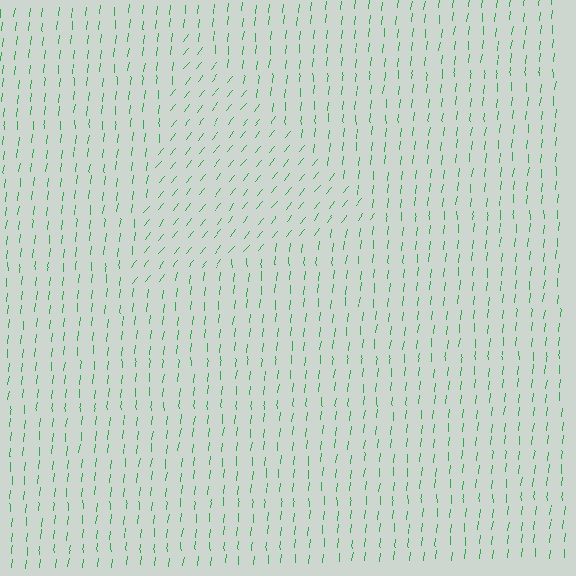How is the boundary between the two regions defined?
The boundary is defined purely by a change in line orientation (approximately 32 degrees difference). All lines are the same color and thickness.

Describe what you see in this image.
The image is filled with small green line segments. A triangle region in the image has lines oriented differently from the surrounding lines, creating a visible texture boundary.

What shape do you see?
I see a triangle.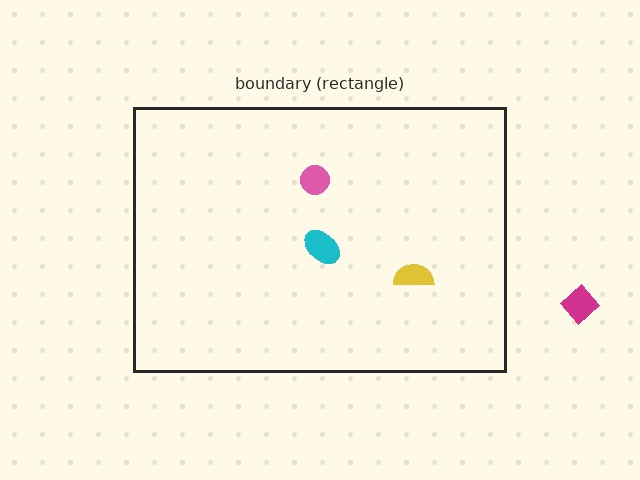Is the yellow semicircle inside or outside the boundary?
Inside.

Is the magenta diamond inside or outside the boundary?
Outside.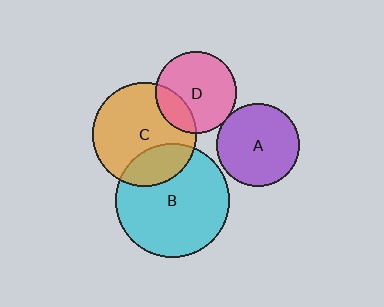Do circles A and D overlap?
Yes.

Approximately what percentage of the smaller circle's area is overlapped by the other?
Approximately 5%.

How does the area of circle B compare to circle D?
Approximately 1.9 times.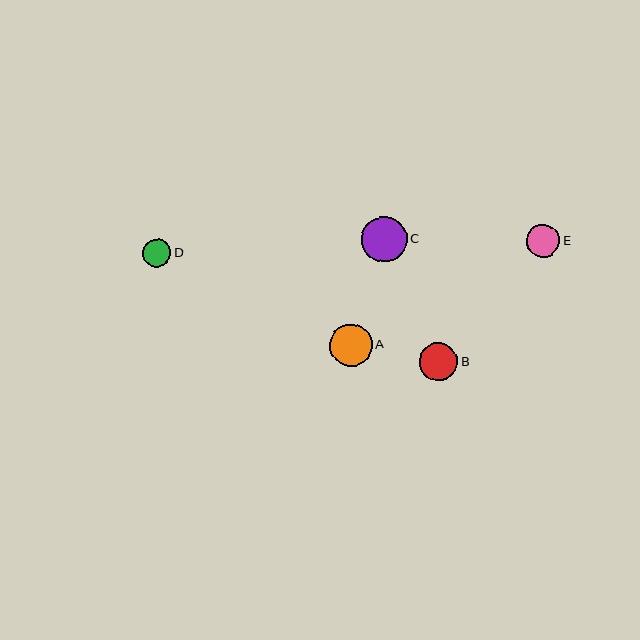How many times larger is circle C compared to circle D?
Circle C is approximately 1.6 times the size of circle D.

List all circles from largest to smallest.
From largest to smallest: C, A, B, E, D.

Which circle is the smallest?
Circle D is the smallest with a size of approximately 29 pixels.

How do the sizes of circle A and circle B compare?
Circle A and circle B are approximately the same size.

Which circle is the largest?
Circle C is the largest with a size of approximately 45 pixels.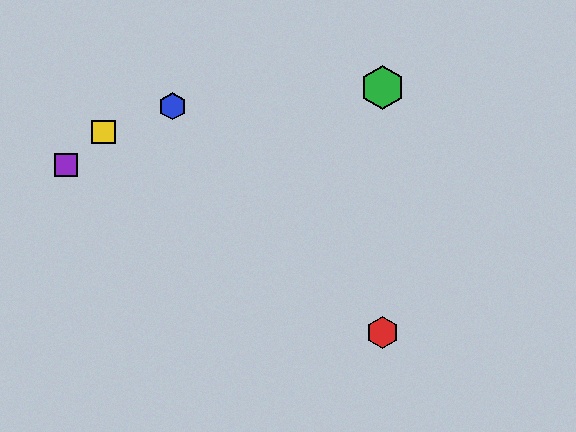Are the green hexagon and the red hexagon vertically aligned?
Yes, both are at x≈382.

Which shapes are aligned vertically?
The red hexagon, the green hexagon are aligned vertically.